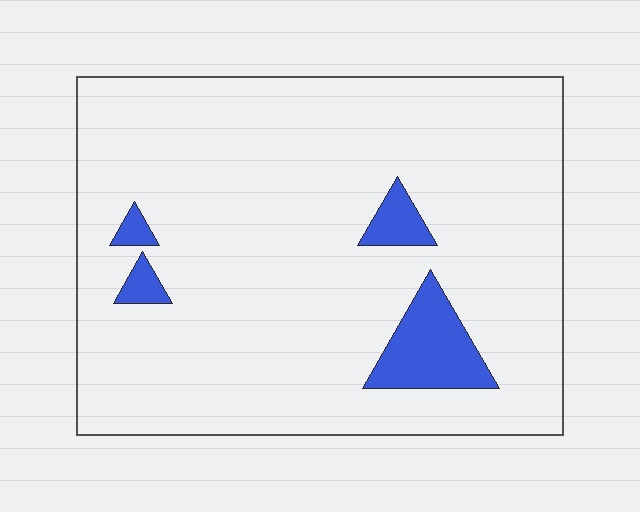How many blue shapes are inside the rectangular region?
4.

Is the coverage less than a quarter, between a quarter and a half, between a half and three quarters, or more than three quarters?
Less than a quarter.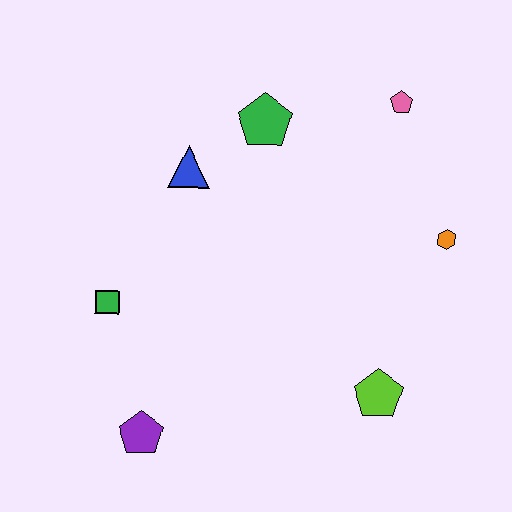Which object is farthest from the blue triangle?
The lime pentagon is farthest from the blue triangle.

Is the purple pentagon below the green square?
Yes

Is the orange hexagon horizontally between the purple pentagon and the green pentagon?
No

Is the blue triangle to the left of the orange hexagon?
Yes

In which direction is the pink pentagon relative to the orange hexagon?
The pink pentagon is above the orange hexagon.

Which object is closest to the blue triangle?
The green pentagon is closest to the blue triangle.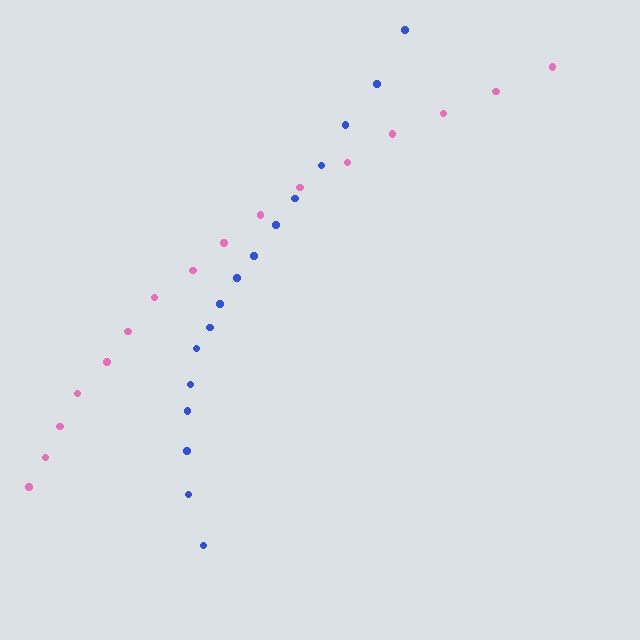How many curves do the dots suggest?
There are 2 distinct paths.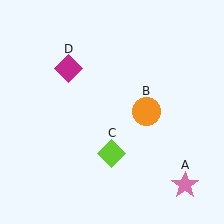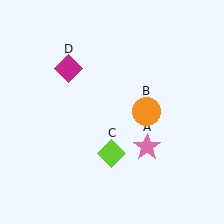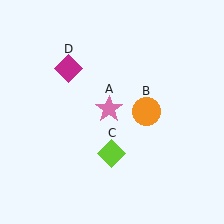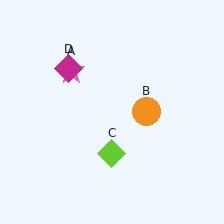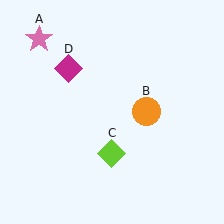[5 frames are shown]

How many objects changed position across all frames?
1 object changed position: pink star (object A).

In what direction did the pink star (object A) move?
The pink star (object A) moved up and to the left.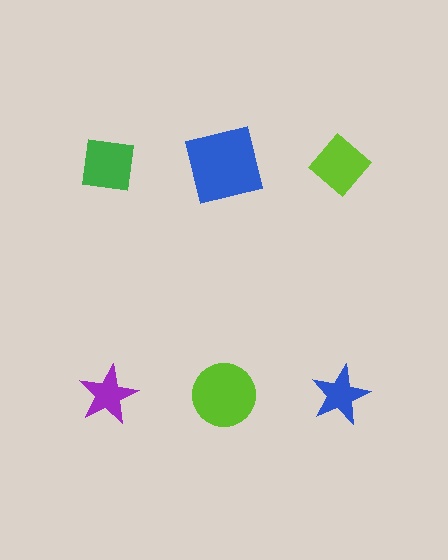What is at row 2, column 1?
A purple star.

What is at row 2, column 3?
A blue star.